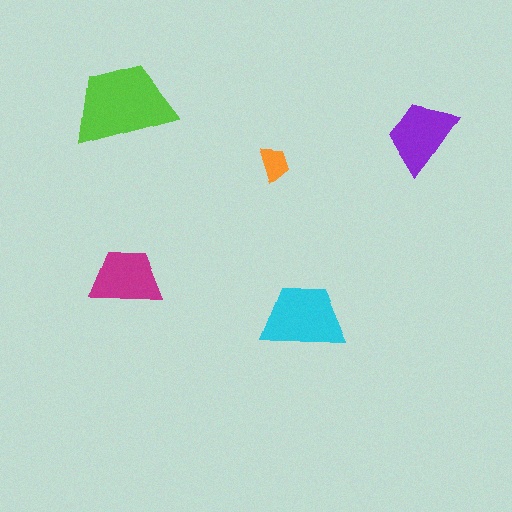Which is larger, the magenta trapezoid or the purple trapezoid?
The purple one.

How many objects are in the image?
There are 5 objects in the image.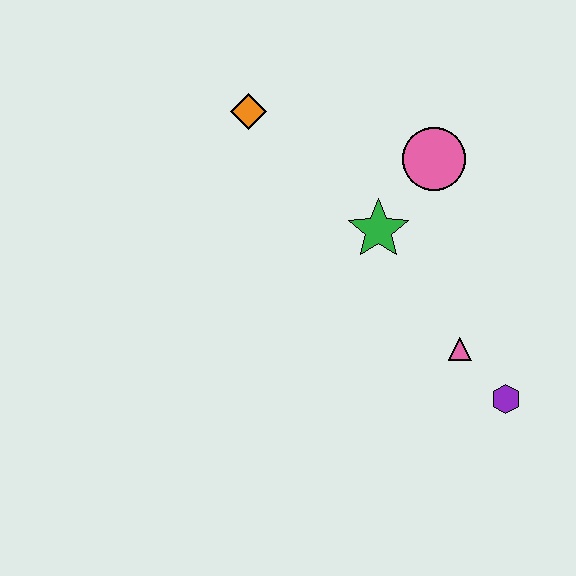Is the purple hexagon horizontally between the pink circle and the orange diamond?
No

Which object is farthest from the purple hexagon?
The orange diamond is farthest from the purple hexagon.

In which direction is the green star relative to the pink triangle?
The green star is above the pink triangle.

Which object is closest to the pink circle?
The green star is closest to the pink circle.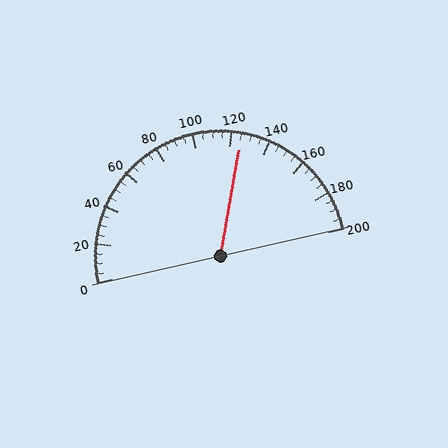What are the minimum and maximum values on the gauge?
The gauge ranges from 0 to 200.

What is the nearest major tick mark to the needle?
The nearest major tick mark is 120.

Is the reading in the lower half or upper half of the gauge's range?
The reading is in the upper half of the range (0 to 200).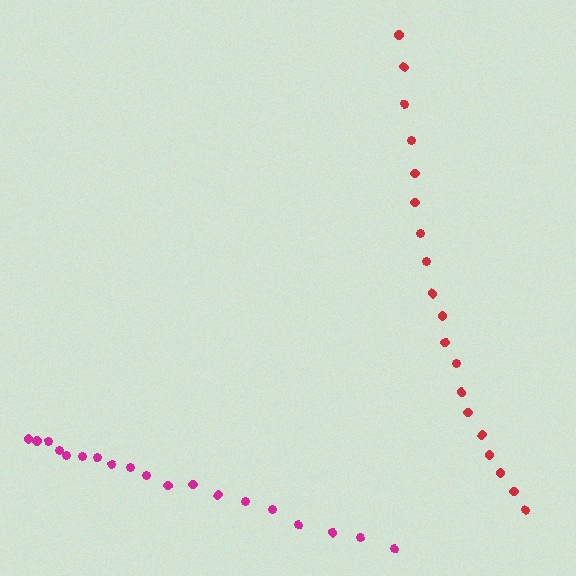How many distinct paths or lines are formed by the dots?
There are 2 distinct paths.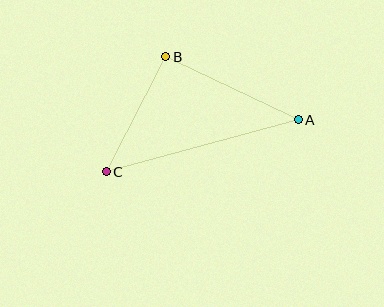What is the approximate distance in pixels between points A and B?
The distance between A and B is approximately 147 pixels.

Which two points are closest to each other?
Points B and C are closest to each other.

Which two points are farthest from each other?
Points A and C are farthest from each other.